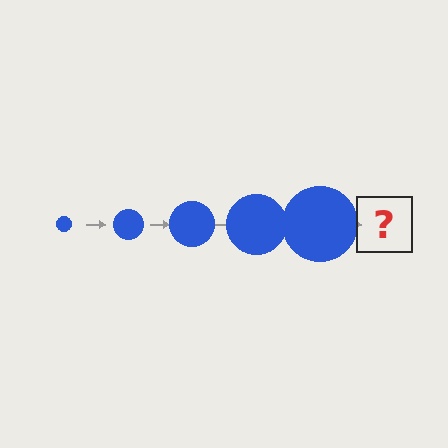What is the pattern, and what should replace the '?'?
The pattern is that the circle gets progressively larger each step. The '?' should be a blue circle, larger than the previous one.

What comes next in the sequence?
The next element should be a blue circle, larger than the previous one.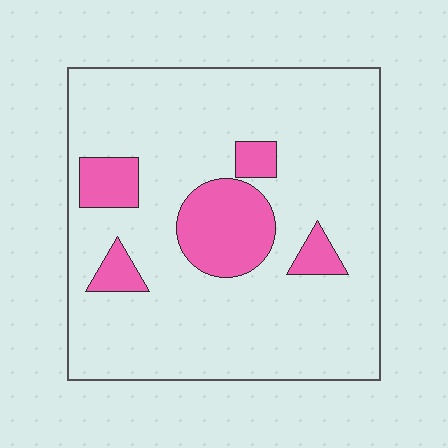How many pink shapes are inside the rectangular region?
5.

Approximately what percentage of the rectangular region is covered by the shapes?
Approximately 15%.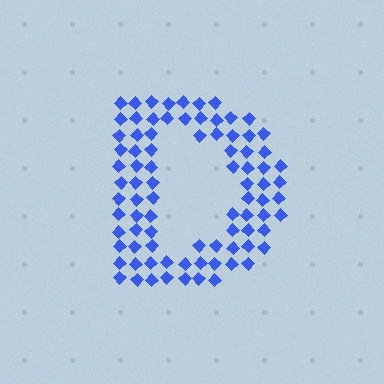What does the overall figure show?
The overall figure shows the letter D.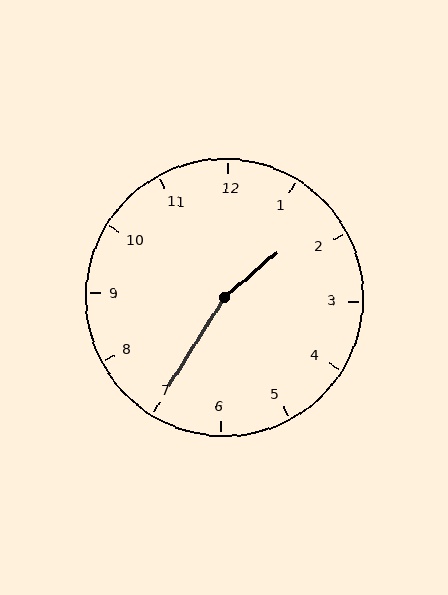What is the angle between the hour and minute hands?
Approximately 162 degrees.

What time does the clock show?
1:35.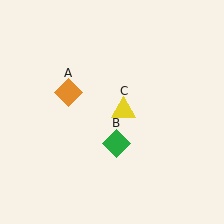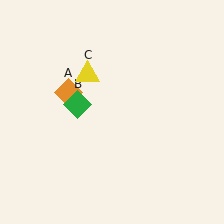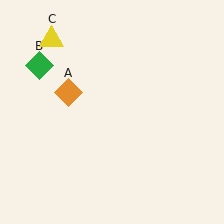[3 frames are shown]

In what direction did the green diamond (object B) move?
The green diamond (object B) moved up and to the left.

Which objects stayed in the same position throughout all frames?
Orange diamond (object A) remained stationary.